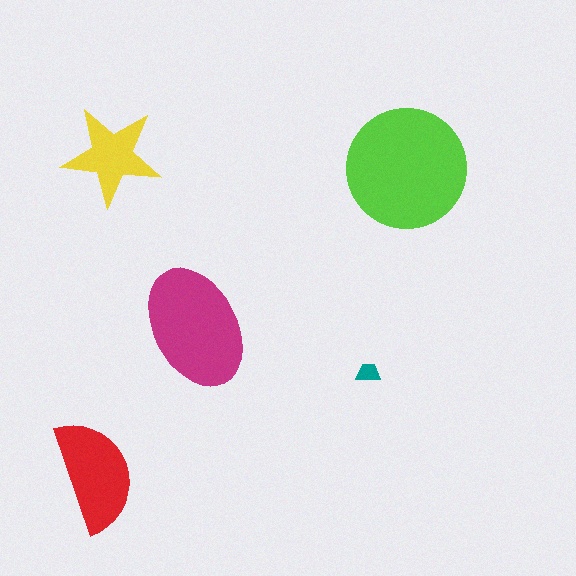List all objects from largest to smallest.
The lime circle, the magenta ellipse, the red semicircle, the yellow star, the teal trapezoid.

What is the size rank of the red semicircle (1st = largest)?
3rd.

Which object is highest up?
The yellow star is topmost.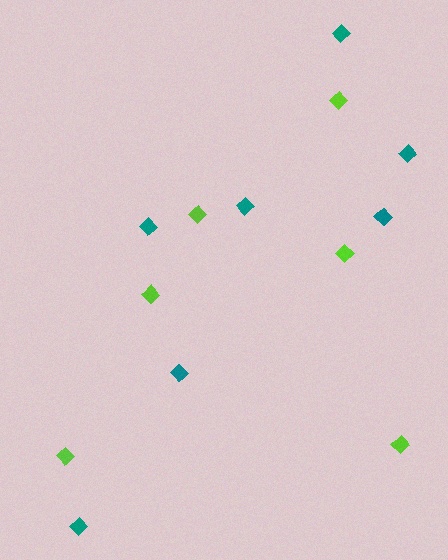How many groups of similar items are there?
There are 2 groups: one group of lime diamonds (6) and one group of teal diamonds (7).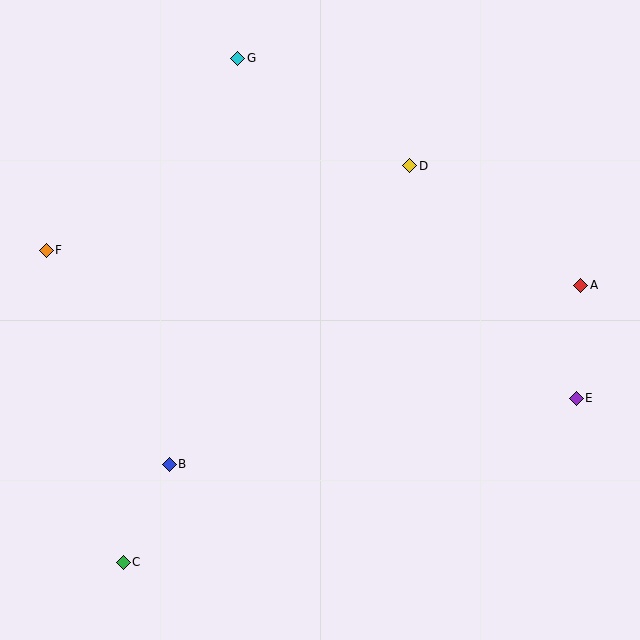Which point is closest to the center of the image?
Point D at (410, 166) is closest to the center.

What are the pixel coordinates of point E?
Point E is at (576, 398).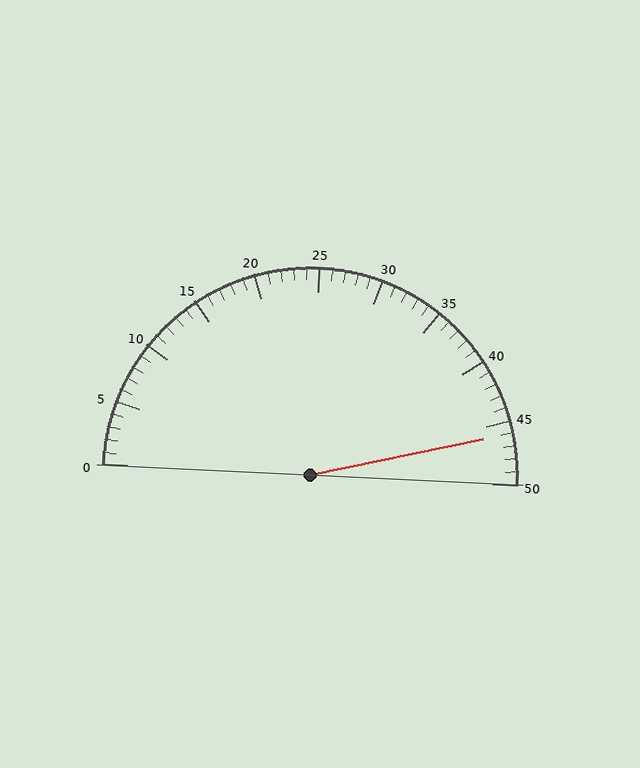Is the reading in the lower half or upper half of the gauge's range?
The reading is in the upper half of the range (0 to 50).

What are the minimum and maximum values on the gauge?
The gauge ranges from 0 to 50.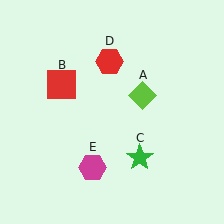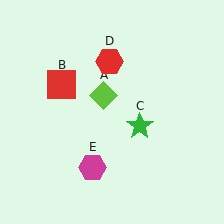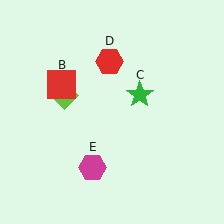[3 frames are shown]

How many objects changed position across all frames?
2 objects changed position: lime diamond (object A), green star (object C).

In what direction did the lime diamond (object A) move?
The lime diamond (object A) moved left.